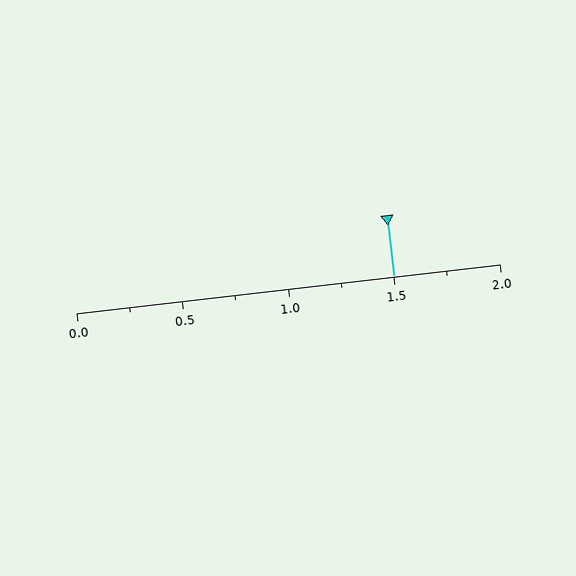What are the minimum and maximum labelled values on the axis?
The axis runs from 0.0 to 2.0.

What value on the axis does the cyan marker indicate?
The marker indicates approximately 1.5.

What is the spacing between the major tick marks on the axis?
The major ticks are spaced 0.5 apart.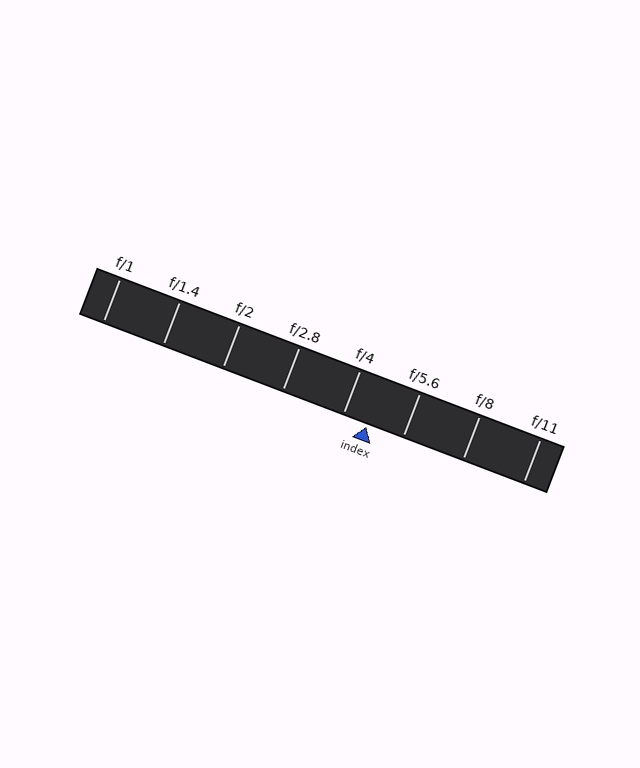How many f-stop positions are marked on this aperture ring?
There are 8 f-stop positions marked.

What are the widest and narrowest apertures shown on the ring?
The widest aperture shown is f/1 and the narrowest is f/11.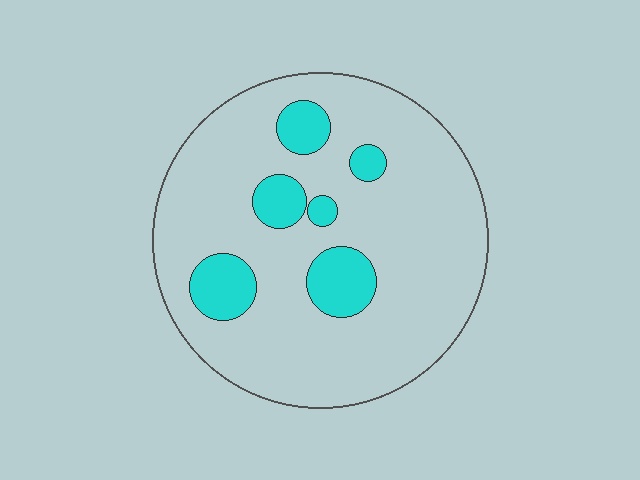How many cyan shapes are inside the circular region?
6.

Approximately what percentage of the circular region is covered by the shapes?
Approximately 15%.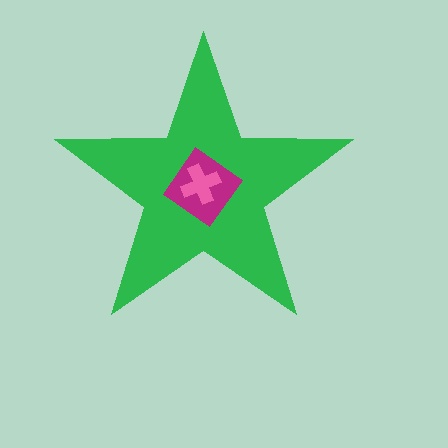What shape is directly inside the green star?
The magenta diamond.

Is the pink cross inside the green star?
Yes.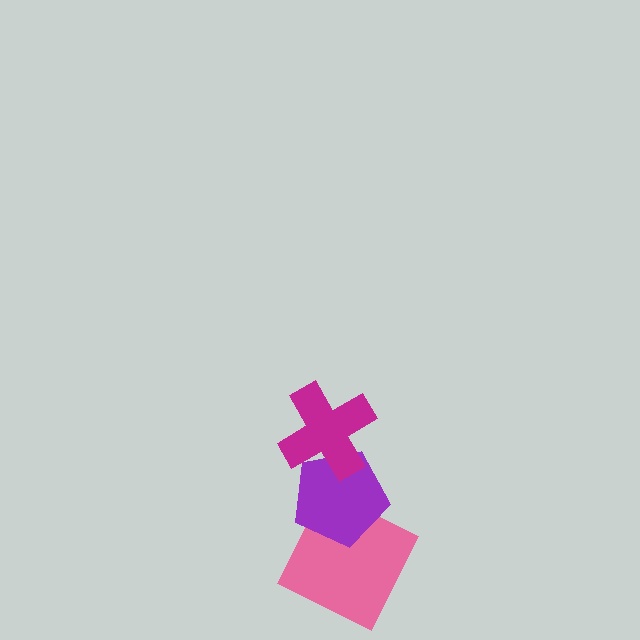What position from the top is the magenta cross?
The magenta cross is 1st from the top.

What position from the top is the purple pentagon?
The purple pentagon is 2nd from the top.